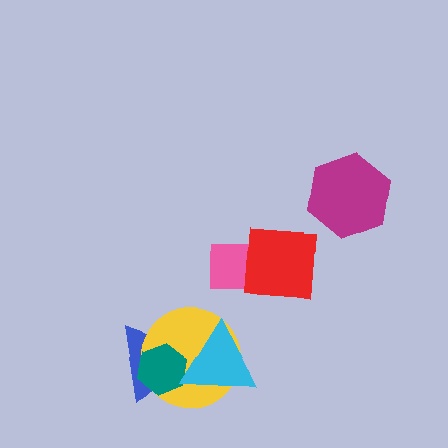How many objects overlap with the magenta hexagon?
0 objects overlap with the magenta hexagon.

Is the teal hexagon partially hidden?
Yes, it is partially covered by another shape.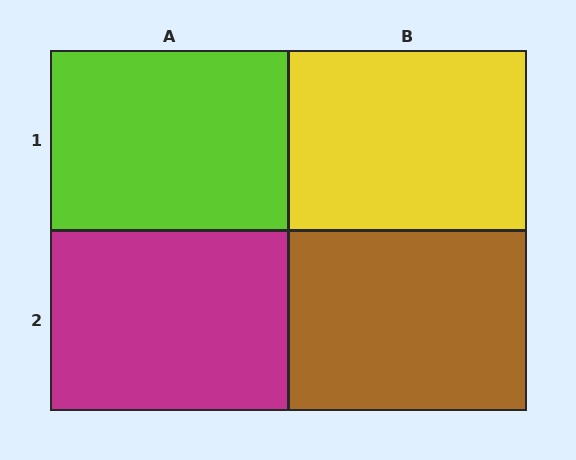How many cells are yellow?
1 cell is yellow.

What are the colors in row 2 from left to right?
Magenta, brown.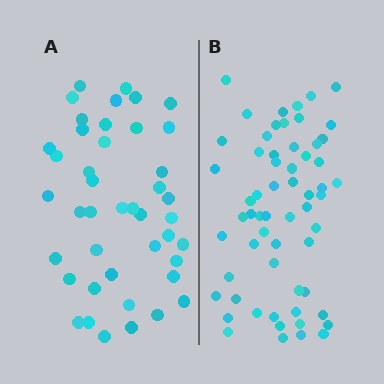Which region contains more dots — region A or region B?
Region B (the right region) has more dots.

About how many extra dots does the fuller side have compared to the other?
Region B has approximately 15 more dots than region A.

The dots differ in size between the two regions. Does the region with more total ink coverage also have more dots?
No. Region A has more total ink coverage because its dots are larger, but region B actually contains more individual dots. Total area can be misleading — the number of items is what matters here.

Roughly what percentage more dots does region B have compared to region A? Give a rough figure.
About 40% more.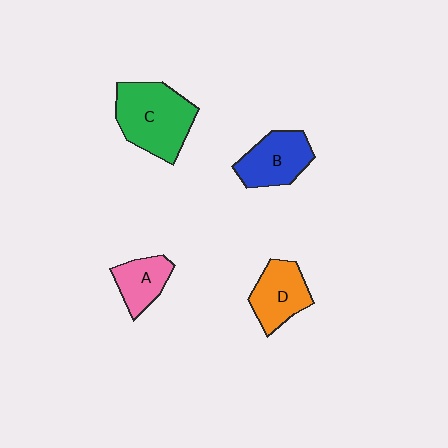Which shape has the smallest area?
Shape A (pink).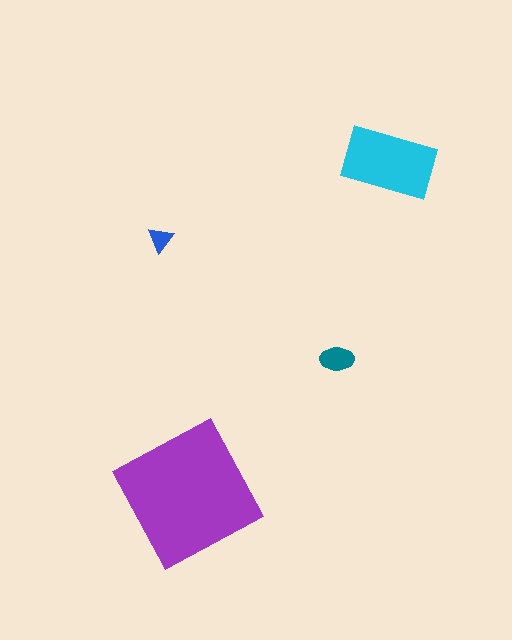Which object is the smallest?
The blue triangle.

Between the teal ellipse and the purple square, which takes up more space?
The purple square.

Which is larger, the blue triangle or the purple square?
The purple square.